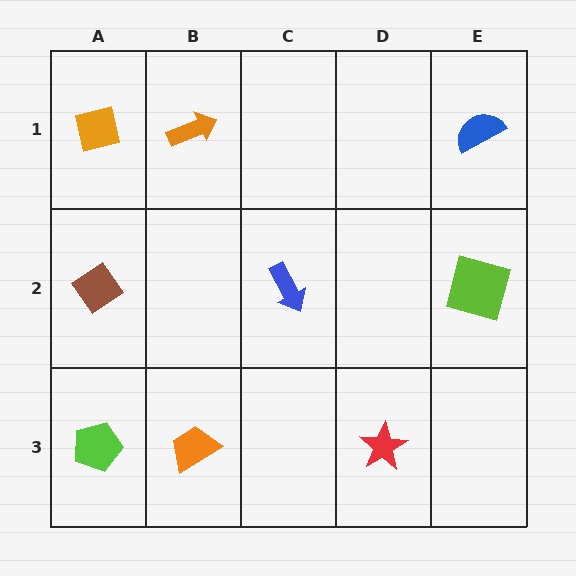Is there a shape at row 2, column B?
No, that cell is empty.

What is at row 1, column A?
An orange square.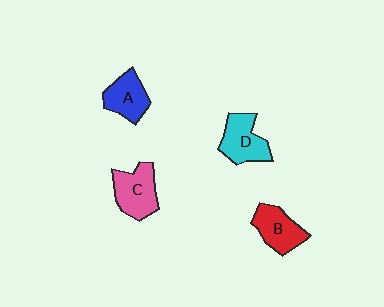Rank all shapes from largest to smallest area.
From largest to smallest: C (pink), D (cyan), B (red), A (blue).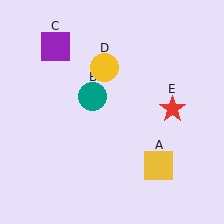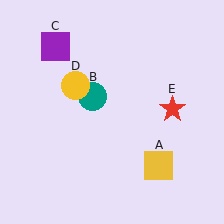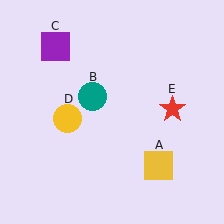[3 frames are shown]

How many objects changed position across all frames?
1 object changed position: yellow circle (object D).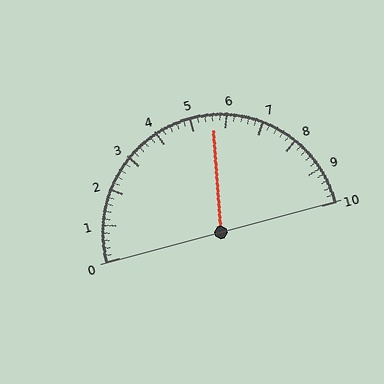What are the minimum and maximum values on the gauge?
The gauge ranges from 0 to 10.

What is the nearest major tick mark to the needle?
The nearest major tick mark is 6.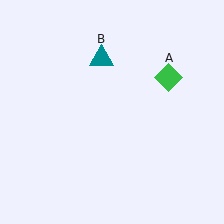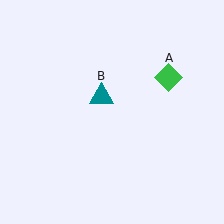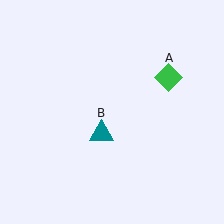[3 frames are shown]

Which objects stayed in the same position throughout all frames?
Green diamond (object A) remained stationary.